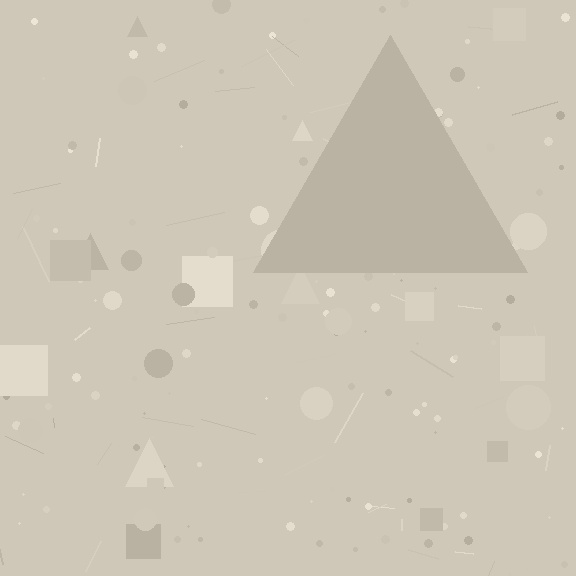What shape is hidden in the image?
A triangle is hidden in the image.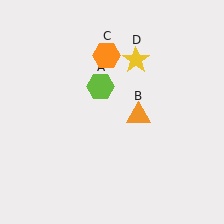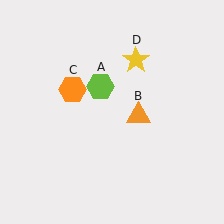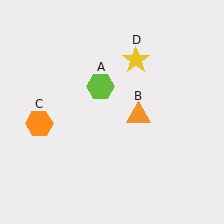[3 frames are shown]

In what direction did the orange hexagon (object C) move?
The orange hexagon (object C) moved down and to the left.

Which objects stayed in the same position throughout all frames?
Lime hexagon (object A) and orange triangle (object B) and yellow star (object D) remained stationary.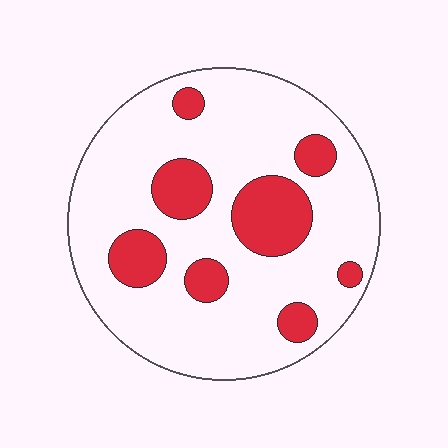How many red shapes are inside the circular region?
8.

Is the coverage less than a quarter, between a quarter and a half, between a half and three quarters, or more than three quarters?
Less than a quarter.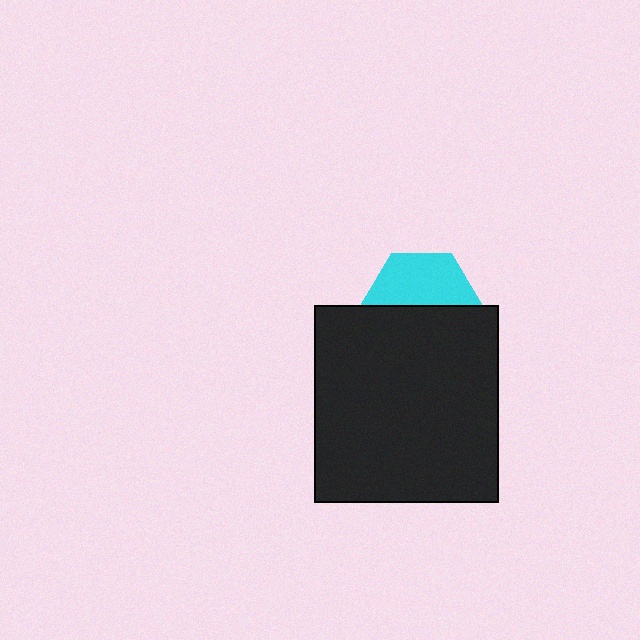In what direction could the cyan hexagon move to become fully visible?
The cyan hexagon could move up. That would shift it out from behind the black rectangle entirely.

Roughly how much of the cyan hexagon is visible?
About half of it is visible (roughly 49%).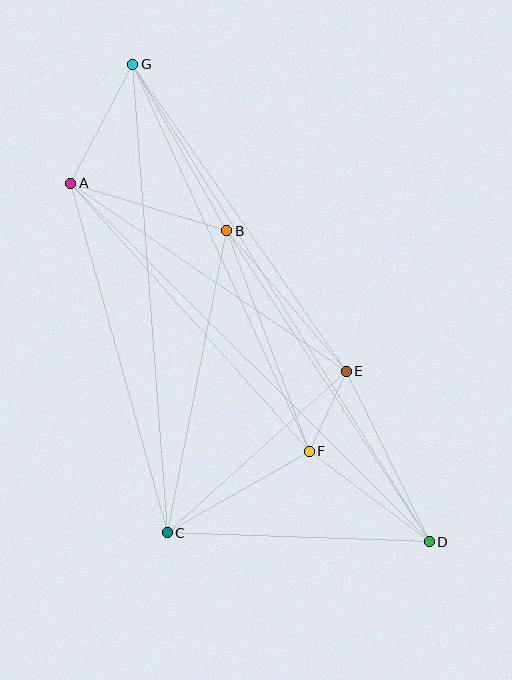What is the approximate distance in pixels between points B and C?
The distance between B and C is approximately 308 pixels.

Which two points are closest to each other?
Points E and F are closest to each other.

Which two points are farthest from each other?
Points D and G are farthest from each other.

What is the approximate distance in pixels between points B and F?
The distance between B and F is approximately 235 pixels.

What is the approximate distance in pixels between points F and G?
The distance between F and G is approximately 425 pixels.